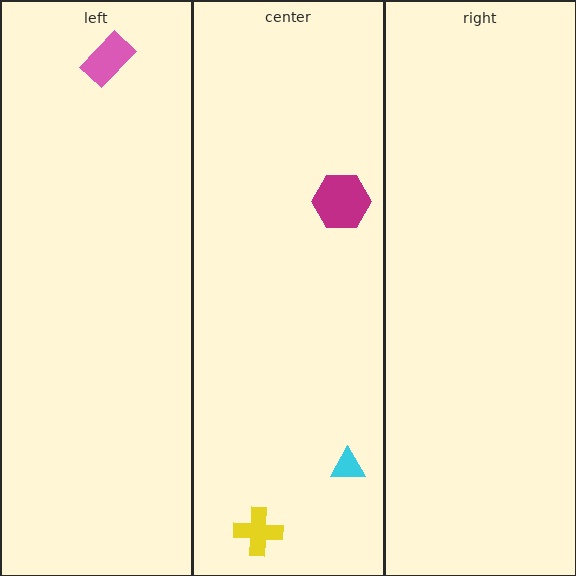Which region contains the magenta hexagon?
The center region.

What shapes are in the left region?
The pink rectangle.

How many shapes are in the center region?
3.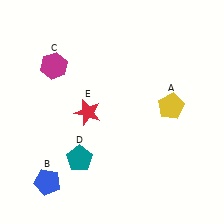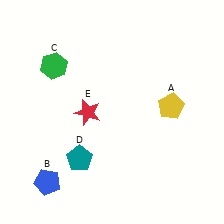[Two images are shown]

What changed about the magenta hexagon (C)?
In Image 1, C is magenta. In Image 2, it changed to green.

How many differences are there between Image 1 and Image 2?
There is 1 difference between the two images.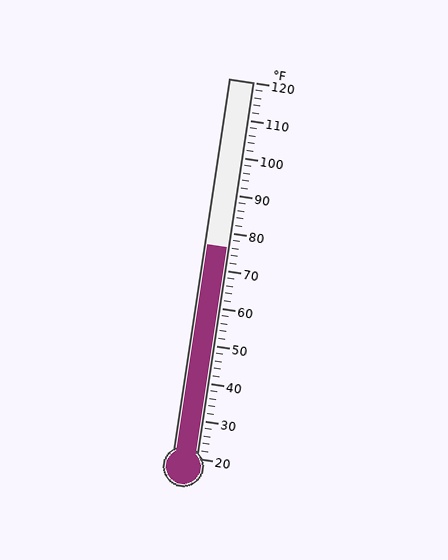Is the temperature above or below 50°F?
The temperature is above 50°F.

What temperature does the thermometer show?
The thermometer shows approximately 76°F.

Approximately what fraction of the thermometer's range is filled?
The thermometer is filled to approximately 55% of its range.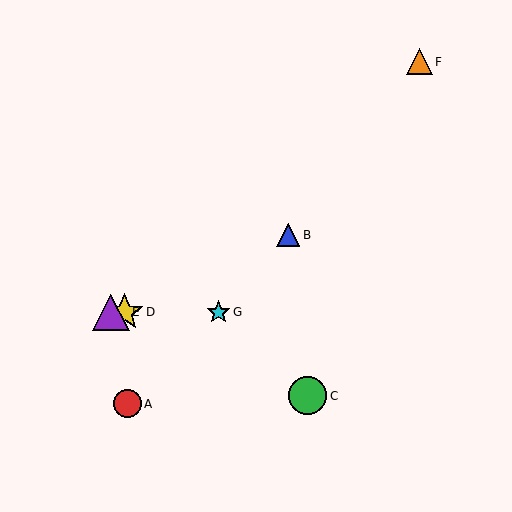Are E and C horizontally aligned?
No, E is at y≈312 and C is at y≈396.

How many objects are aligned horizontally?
3 objects (D, E, G) are aligned horizontally.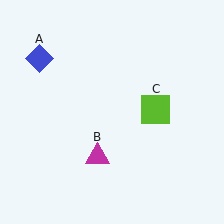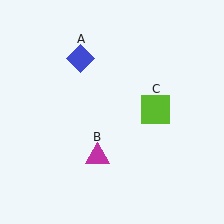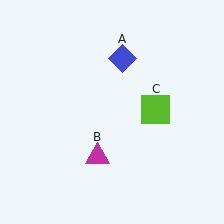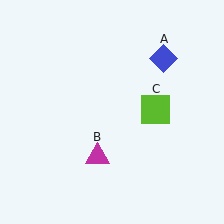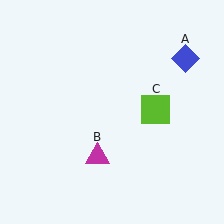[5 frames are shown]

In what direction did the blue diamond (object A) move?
The blue diamond (object A) moved right.